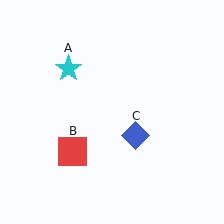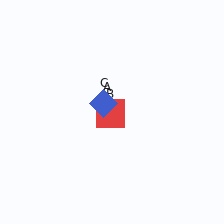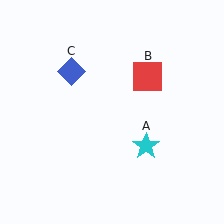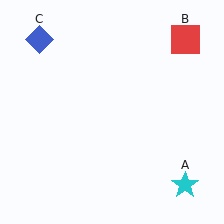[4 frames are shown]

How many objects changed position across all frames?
3 objects changed position: cyan star (object A), red square (object B), blue diamond (object C).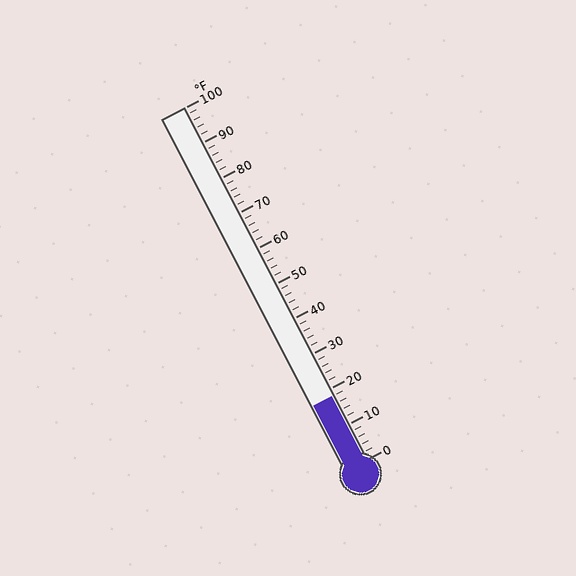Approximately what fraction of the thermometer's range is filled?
The thermometer is filled to approximately 20% of its range.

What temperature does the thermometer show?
The thermometer shows approximately 18°F.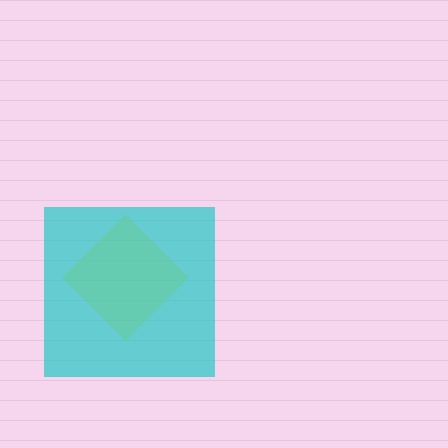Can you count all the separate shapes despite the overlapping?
Yes, there are 2 separate shapes.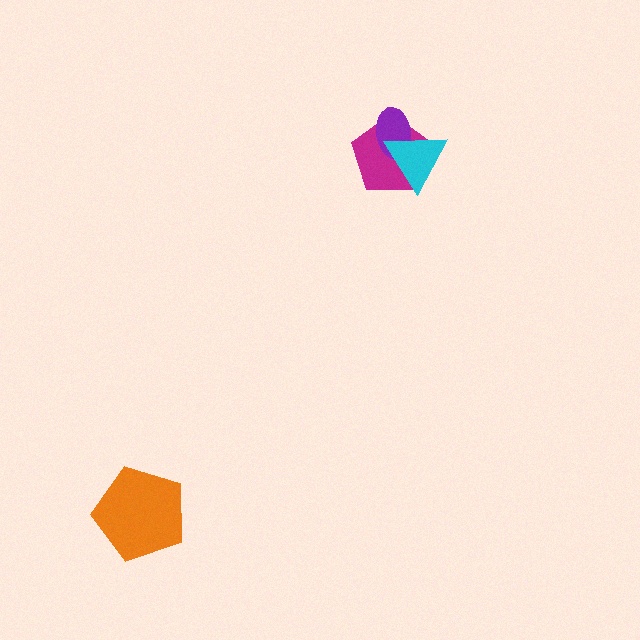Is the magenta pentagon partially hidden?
Yes, it is partially covered by another shape.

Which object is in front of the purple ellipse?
The cyan triangle is in front of the purple ellipse.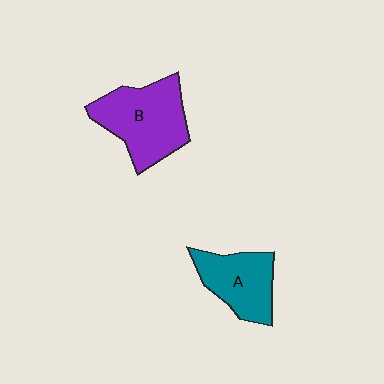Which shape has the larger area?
Shape B (purple).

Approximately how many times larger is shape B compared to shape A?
Approximately 1.4 times.